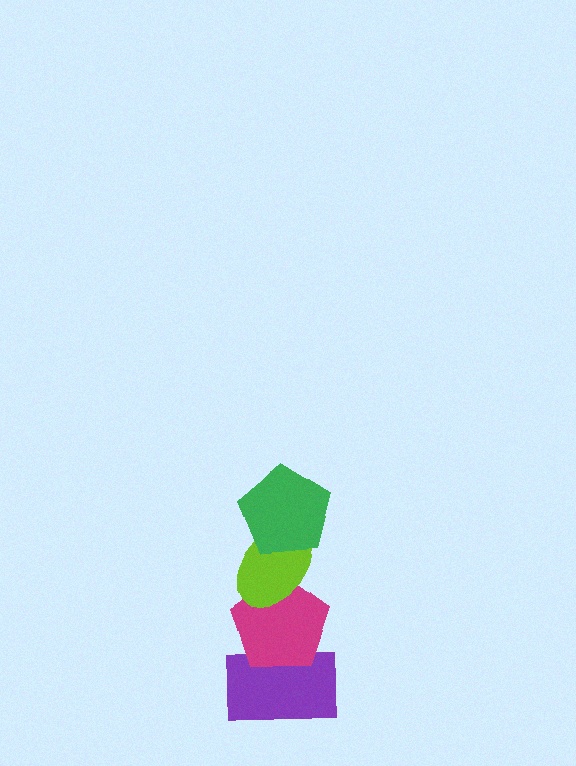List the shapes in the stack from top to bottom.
From top to bottom: the green pentagon, the lime ellipse, the magenta pentagon, the purple rectangle.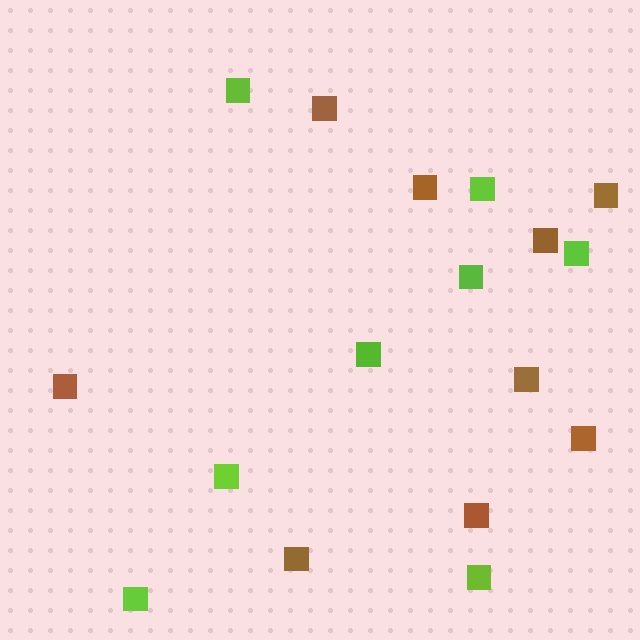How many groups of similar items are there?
There are 2 groups: one group of brown squares (9) and one group of lime squares (8).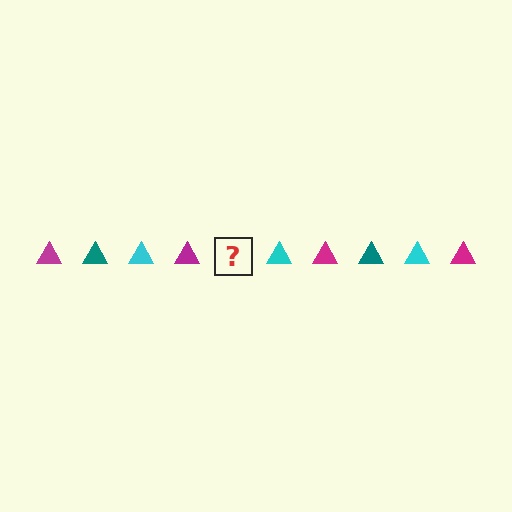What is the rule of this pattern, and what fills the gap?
The rule is that the pattern cycles through magenta, teal, cyan triangles. The gap should be filled with a teal triangle.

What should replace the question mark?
The question mark should be replaced with a teal triangle.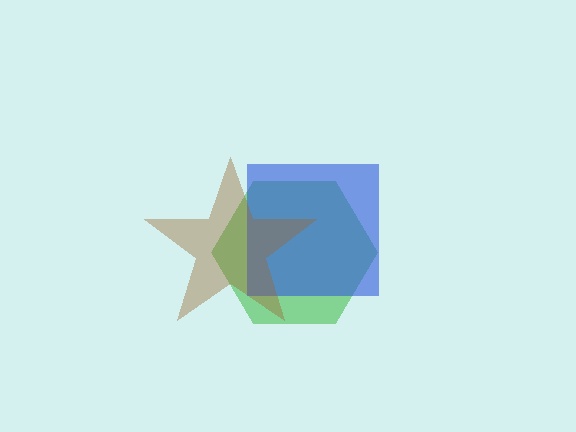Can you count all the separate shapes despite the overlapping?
Yes, there are 3 separate shapes.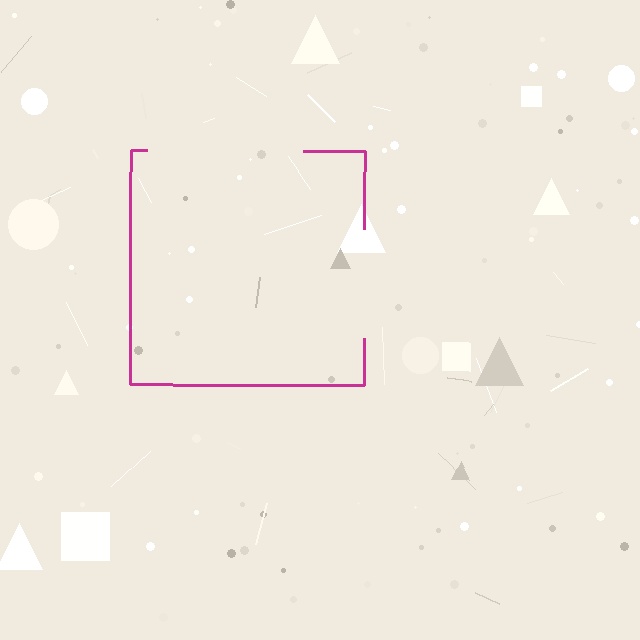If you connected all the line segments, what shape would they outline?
They would outline a square.